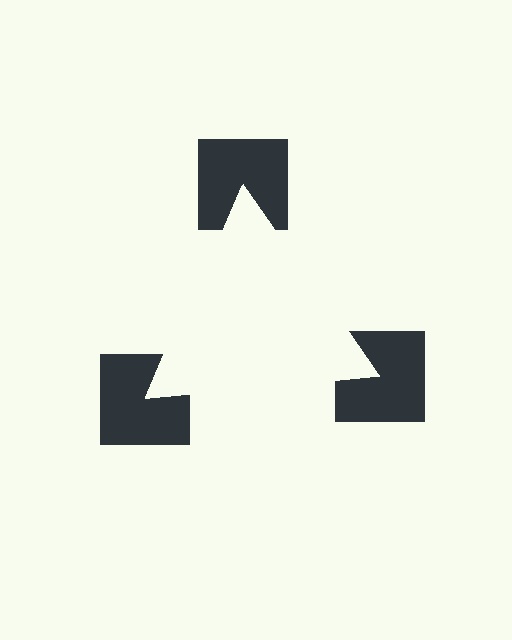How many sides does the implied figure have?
3 sides.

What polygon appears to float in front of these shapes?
An illusory triangle — its edges are inferred from the aligned wedge cuts in the notched squares, not physically drawn.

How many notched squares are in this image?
There are 3 — one at each vertex of the illusory triangle.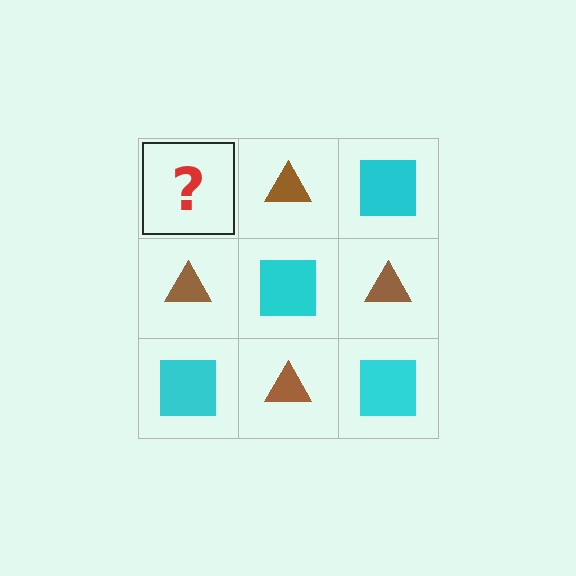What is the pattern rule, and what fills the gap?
The rule is that it alternates cyan square and brown triangle in a checkerboard pattern. The gap should be filled with a cyan square.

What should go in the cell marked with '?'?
The missing cell should contain a cyan square.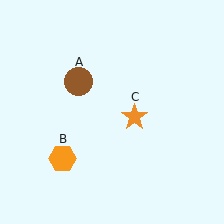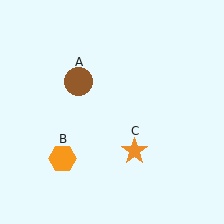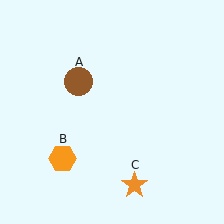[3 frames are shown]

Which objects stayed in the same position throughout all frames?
Brown circle (object A) and orange hexagon (object B) remained stationary.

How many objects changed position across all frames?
1 object changed position: orange star (object C).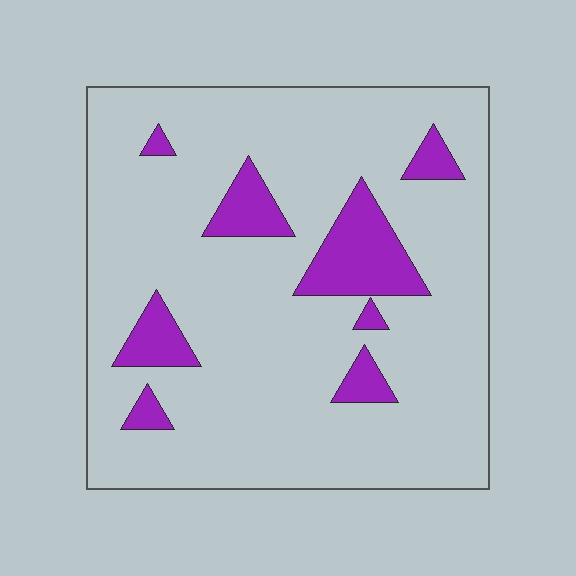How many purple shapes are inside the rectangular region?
8.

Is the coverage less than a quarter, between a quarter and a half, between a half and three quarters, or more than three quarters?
Less than a quarter.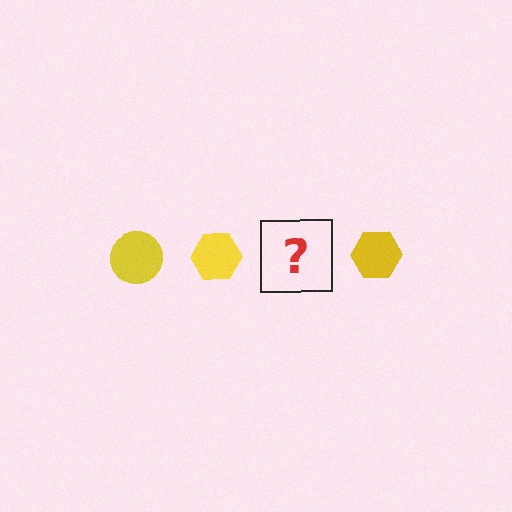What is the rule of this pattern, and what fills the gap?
The rule is that the pattern cycles through circle, hexagon shapes in yellow. The gap should be filled with a yellow circle.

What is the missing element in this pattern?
The missing element is a yellow circle.